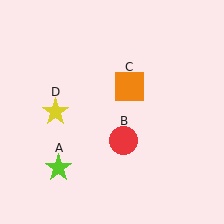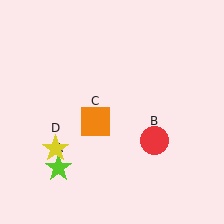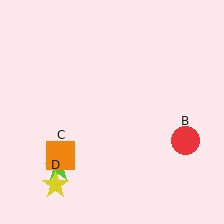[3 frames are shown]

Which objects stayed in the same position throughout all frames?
Lime star (object A) remained stationary.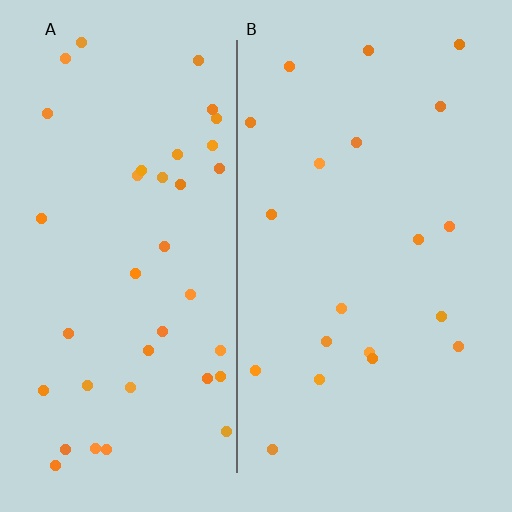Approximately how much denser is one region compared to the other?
Approximately 2.0× — region A over region B.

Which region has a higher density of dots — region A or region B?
A (the left).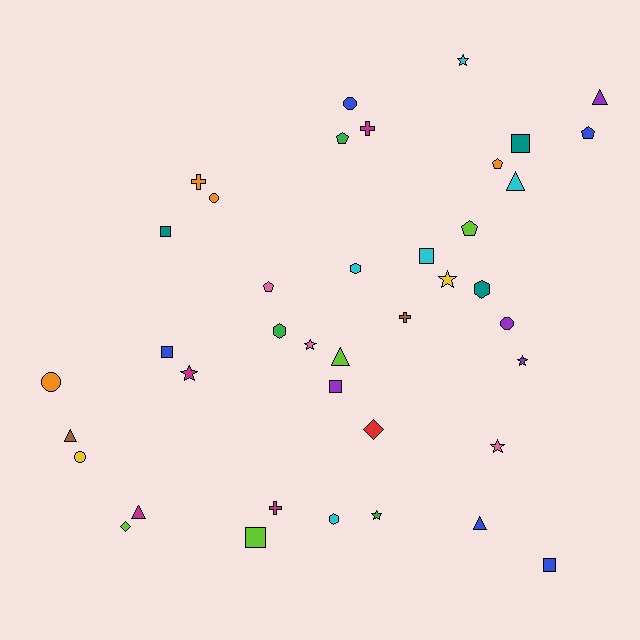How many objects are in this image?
There are 40 objects.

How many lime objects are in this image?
There are 4 lime objects.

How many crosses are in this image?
There are 4 crosses.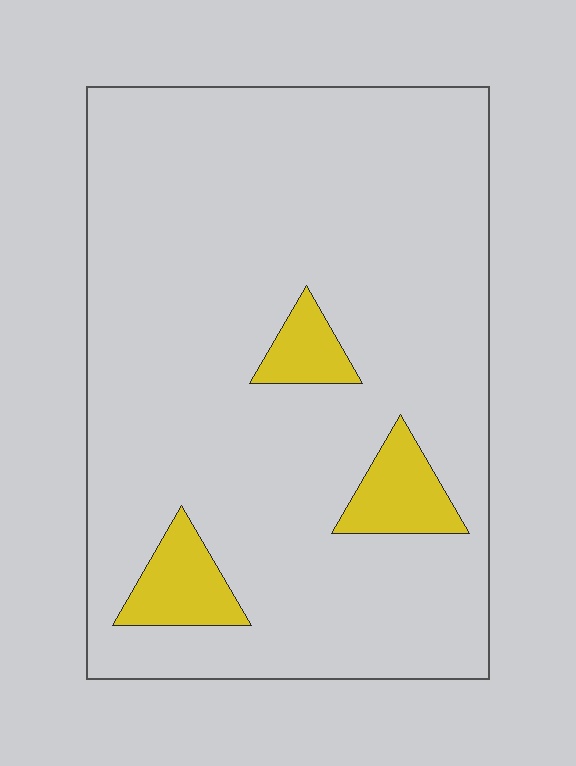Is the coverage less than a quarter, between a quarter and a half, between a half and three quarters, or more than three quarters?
Less than a quarter.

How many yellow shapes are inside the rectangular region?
3.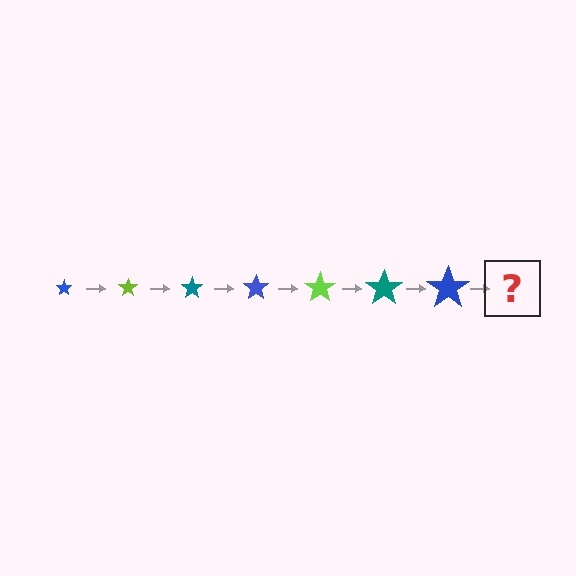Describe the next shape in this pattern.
It should be a lime star, larger than the previous one.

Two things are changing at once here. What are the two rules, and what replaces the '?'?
The two rules are that the star grows larger each step and the color cycles through blue, lime, and teal. The '?' should be a lime star, larger than the previous one.